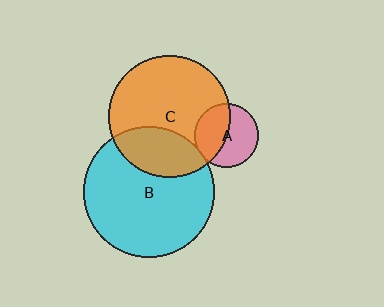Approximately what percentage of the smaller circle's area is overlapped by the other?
Approximately 30%.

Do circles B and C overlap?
Yes.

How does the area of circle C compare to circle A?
Approximately 3.7 times.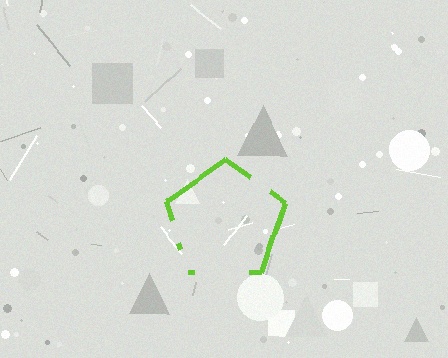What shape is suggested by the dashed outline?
The dashed outline suggests a pentagon.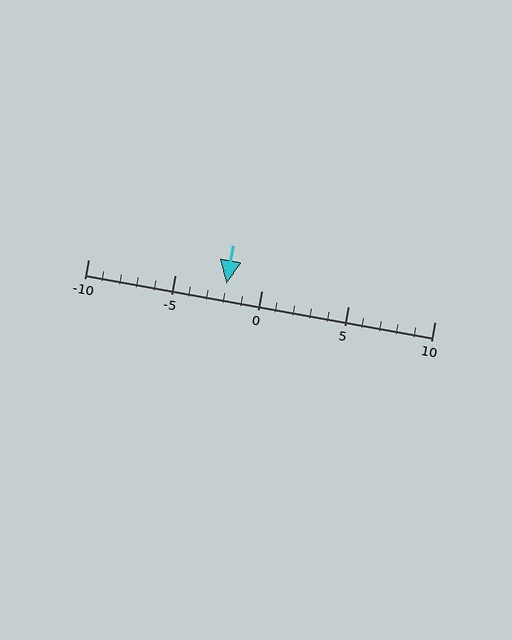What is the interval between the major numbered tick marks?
The major tick marks are spaced 5 units apart.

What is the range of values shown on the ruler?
The ruler shows values from -10 to 10.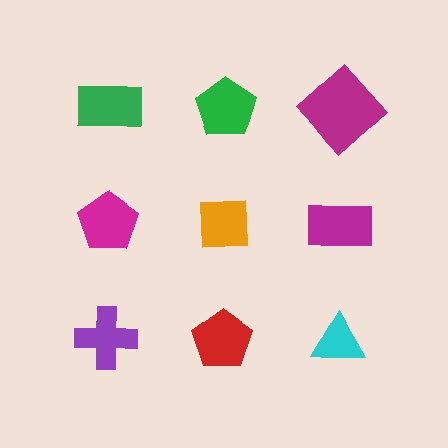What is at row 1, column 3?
A magenta diamond.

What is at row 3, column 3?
A cyan triangle.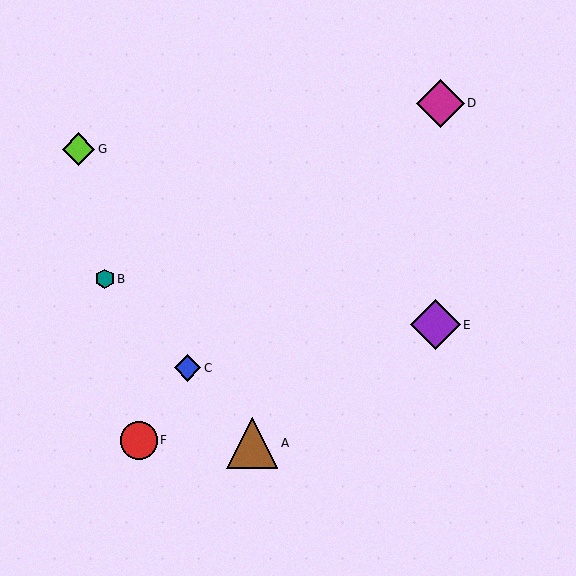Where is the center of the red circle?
The center of the red circle is at (139, 440).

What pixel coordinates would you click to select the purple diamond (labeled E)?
Click at (435, 325) to select the purple diamond E.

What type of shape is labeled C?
Shape C is a blue diamond.